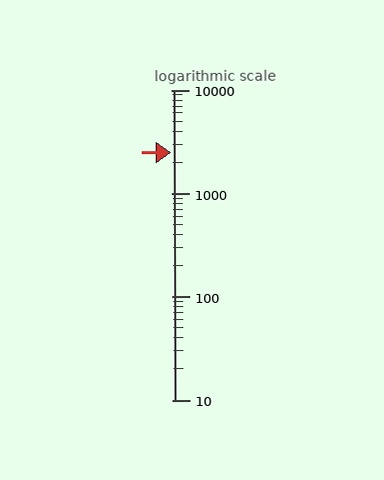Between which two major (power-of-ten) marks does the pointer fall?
The pointer is between 1000 and 10000.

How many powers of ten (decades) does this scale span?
The scale spans 3 decades, from 10 to 10000.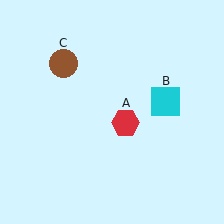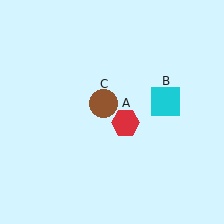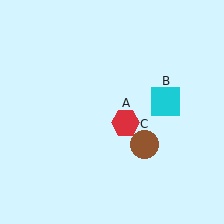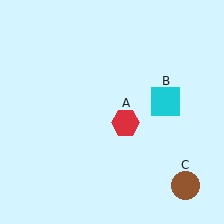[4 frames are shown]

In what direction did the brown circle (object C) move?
The brown circle (object C) moved down and to the right.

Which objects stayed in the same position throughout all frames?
Red hexagon (object A) and cyan square (object B) remained stationary.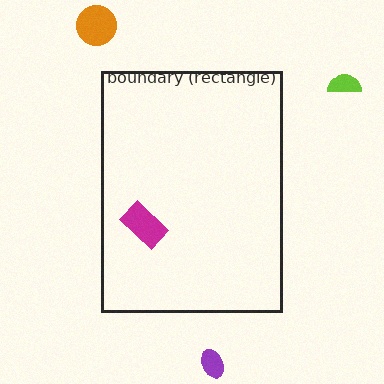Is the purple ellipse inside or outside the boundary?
Outside.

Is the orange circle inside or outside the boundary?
Outside.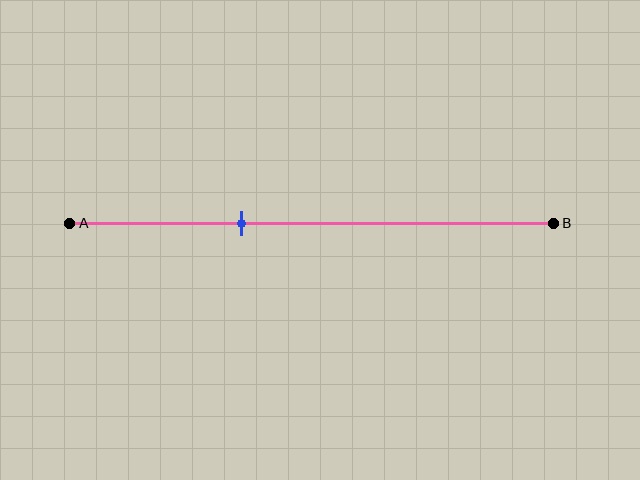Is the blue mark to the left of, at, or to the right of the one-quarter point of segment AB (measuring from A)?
The blue mark is to the right of the one-quarter point of segment AB.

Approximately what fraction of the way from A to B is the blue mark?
The blue mark is approximately 35% of the way from A to B.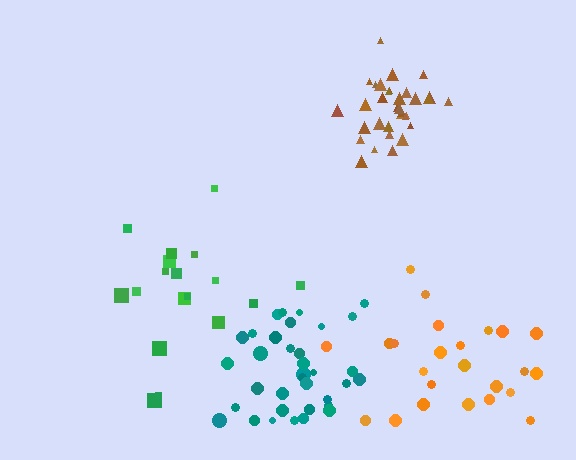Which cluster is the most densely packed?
Brown.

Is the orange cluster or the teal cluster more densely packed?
Teal.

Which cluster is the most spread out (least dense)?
Orange.